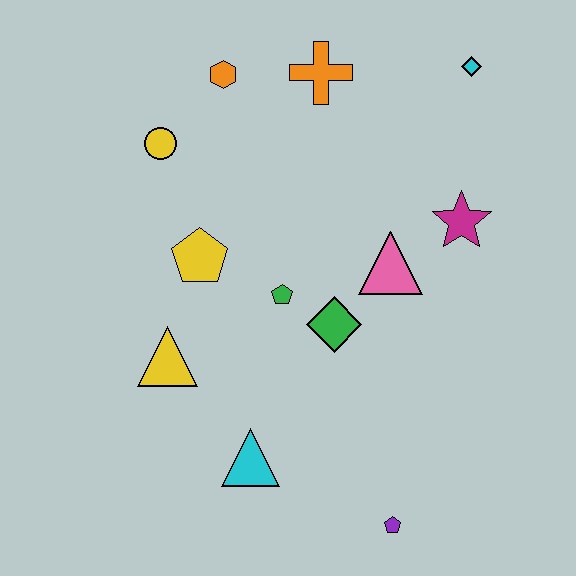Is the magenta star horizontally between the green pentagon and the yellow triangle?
No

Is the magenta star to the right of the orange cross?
Yes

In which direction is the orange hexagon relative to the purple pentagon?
The orange hexagon is above the purple pentagon.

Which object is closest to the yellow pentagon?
The green pentagon is closest to the yellow pentagon.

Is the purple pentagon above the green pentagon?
No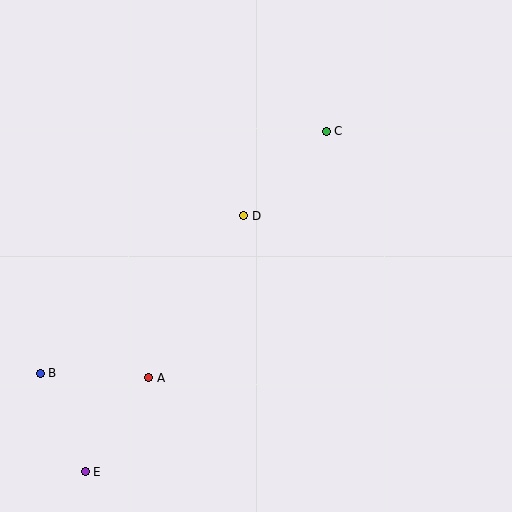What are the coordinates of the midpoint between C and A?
The midpoint between C and A is at (238, 255).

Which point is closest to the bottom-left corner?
Point E is closest to the bottom-left corner.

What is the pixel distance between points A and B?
The distance between A and B is 109 pixels.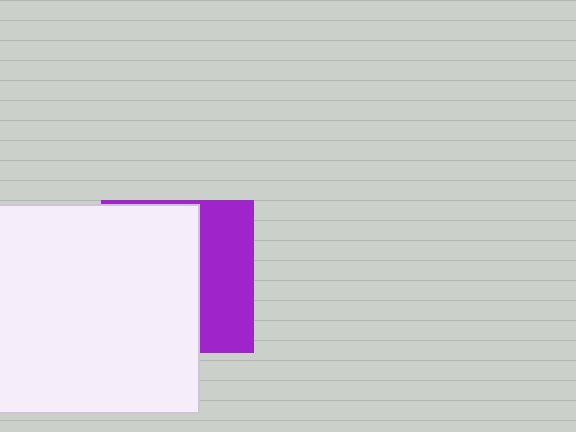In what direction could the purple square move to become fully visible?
The purple square could move right. That would shift it out from behind the white square entirely.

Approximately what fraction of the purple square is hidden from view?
Roughly 63% of the purple square is hidden behind the white square.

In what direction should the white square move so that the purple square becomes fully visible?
The white square should move left. That is the shortest direction to clear the overlap and leave the purple square fully visible.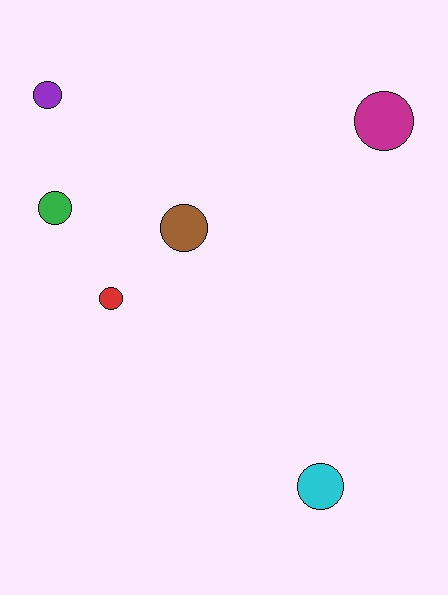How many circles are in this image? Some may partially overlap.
There are 6 circles.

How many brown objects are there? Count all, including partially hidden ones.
There is 1 brown object.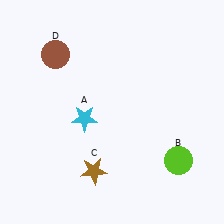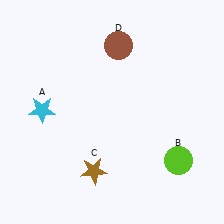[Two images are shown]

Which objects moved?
The objects that moved are: the cyan star (A), the brown circle (D).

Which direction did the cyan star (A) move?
The cyan star (A) moved left.